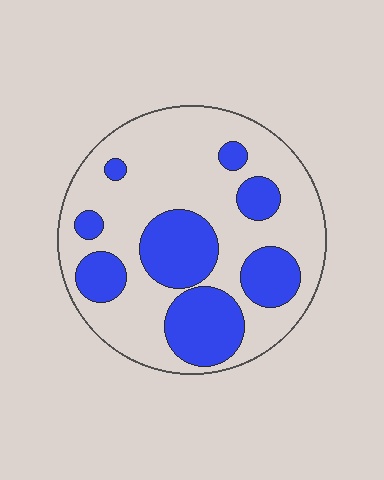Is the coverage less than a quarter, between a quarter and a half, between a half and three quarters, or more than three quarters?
Between a quarter and a half.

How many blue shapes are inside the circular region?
8.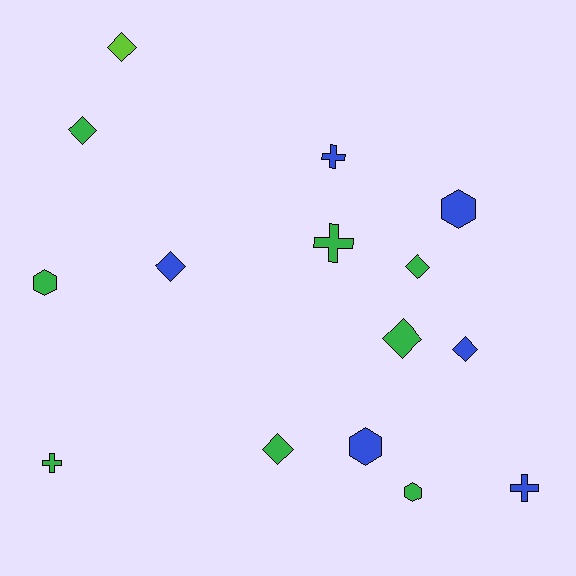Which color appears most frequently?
Green, with 8 objects.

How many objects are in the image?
There are 15 objects.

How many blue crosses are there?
There are 2 blue crosses.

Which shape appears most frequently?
Diamond, with 7 objects.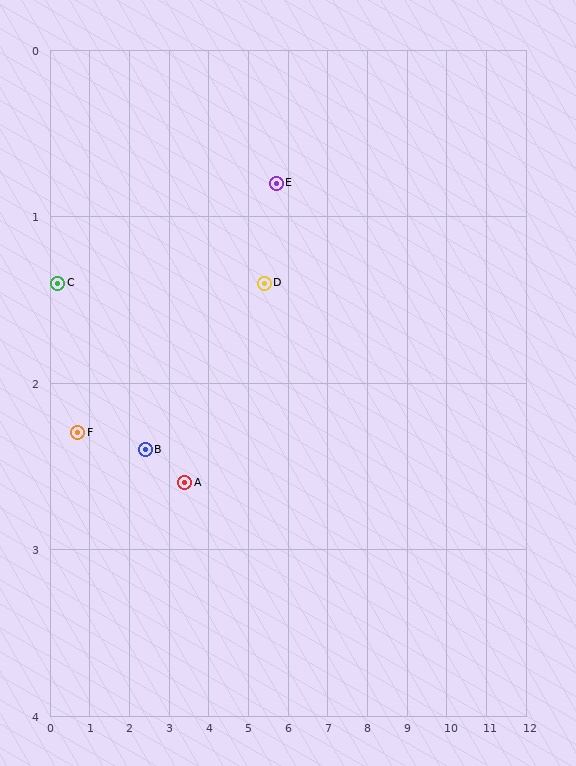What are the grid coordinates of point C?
Point C is at approximately (0.2, 1.4).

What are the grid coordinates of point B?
Point B is at approximately (2.4, 2.4).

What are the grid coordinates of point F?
Point F is at approximately (0.7, 2.3).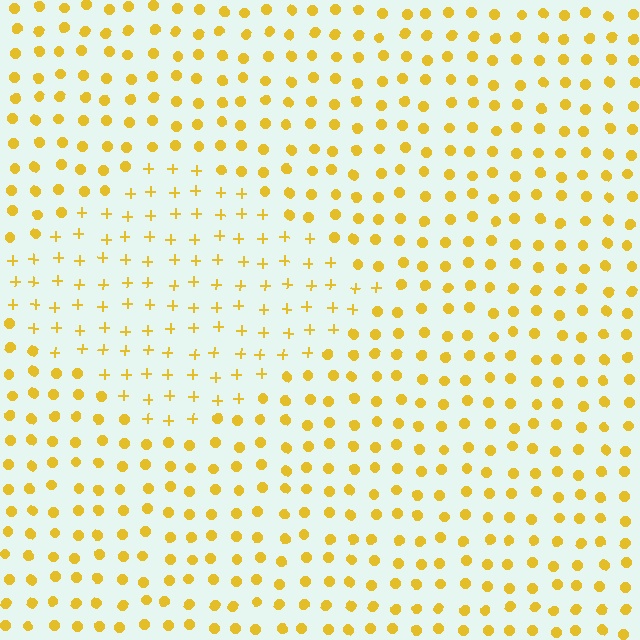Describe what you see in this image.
The image is filled with small yellow elements arranged in a uniform grid. A diamond-shaped region contains plus signs, while the surrounding area contains circles. The boundary is defined purely by the change in element shape.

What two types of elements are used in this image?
The image uses plus signs inside the diamond region and circles outside it.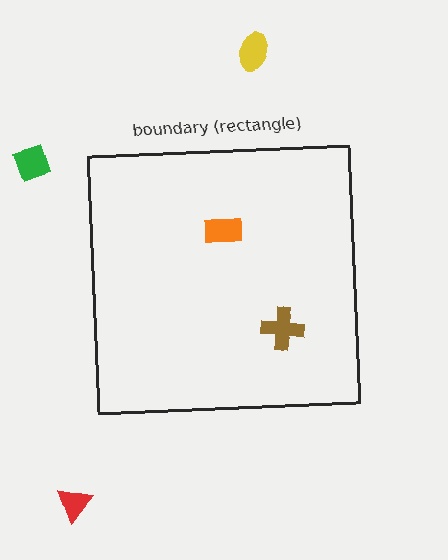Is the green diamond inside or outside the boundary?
Outside.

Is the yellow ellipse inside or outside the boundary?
Outside.